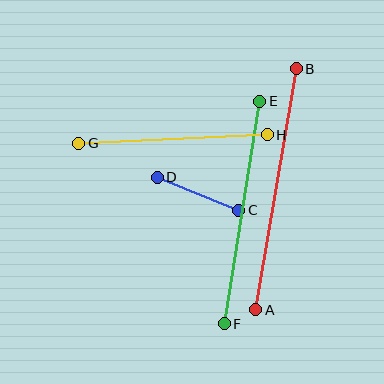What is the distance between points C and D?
The distance is approximately 88 pixels.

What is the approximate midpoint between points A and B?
The midpoint is at approximately (276, 189) pixels.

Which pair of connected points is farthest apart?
Points A and B are farthest apart.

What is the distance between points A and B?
The distance is approximately 244 pixels.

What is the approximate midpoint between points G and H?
The midpoint is at approximately (173, 139) pixels.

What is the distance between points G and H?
The distance is approximately 189 pixels.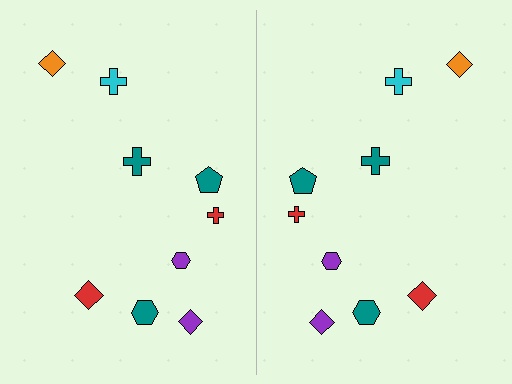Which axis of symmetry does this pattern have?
The pattern has a vertical axis of symmetry running through the center of the image.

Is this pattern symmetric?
Yes, this pattern has bilateral (reflection) symmetry.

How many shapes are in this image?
There are 18 shapes in this image.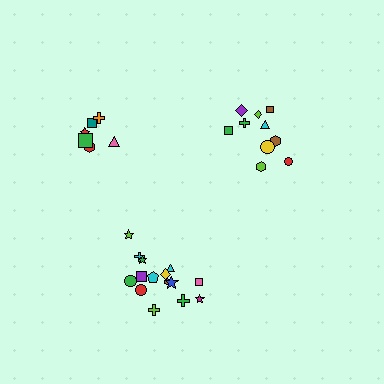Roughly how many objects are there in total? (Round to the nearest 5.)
Roughly 30 objects in total.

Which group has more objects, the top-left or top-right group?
The top-right group.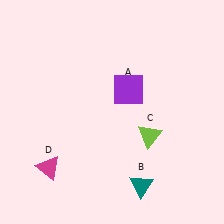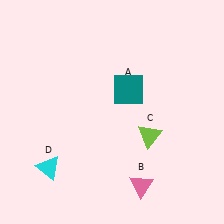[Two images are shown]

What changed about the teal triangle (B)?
In Image 1, B is teal. In Image 2, it changed to pink.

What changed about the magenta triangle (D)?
In Image 1, D is magenta. In Image 2, it changed to cyan.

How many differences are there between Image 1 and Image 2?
There are 3 differences between the two images.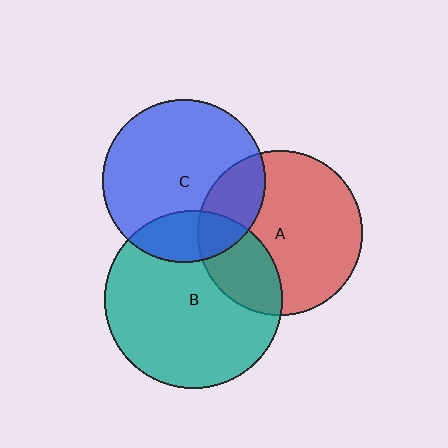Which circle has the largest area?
Circle B (teal).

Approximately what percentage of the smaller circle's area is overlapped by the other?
Approximately 20%.